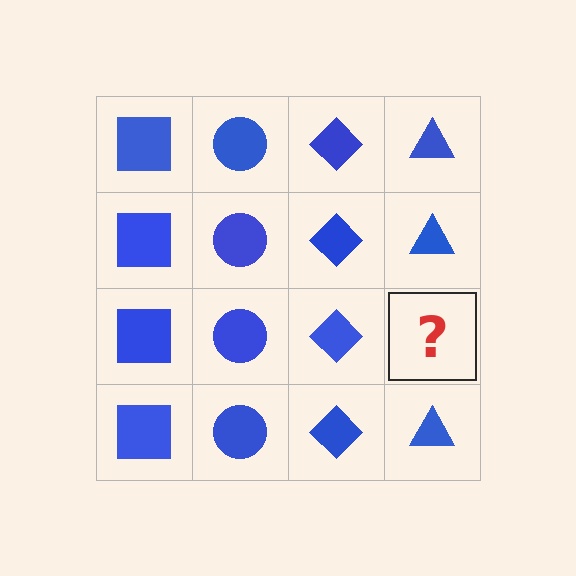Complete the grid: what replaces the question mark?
The question mark should be replaced with a blue triangle.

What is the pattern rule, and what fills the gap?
The rule is that each column has a consistent shape. The gap should be filled with a blue triangle.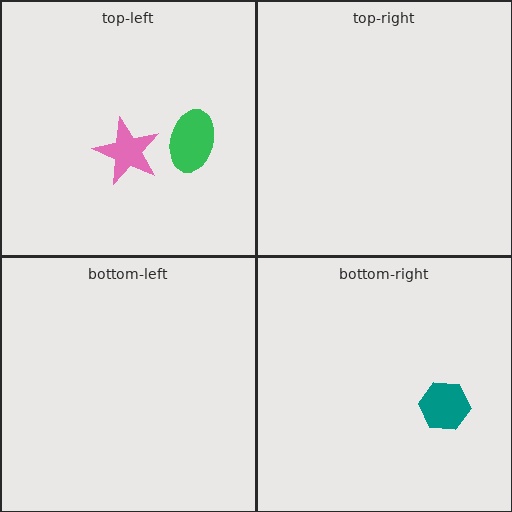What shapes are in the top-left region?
The pink star, the green ellipse.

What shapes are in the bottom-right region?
The teal hexagon.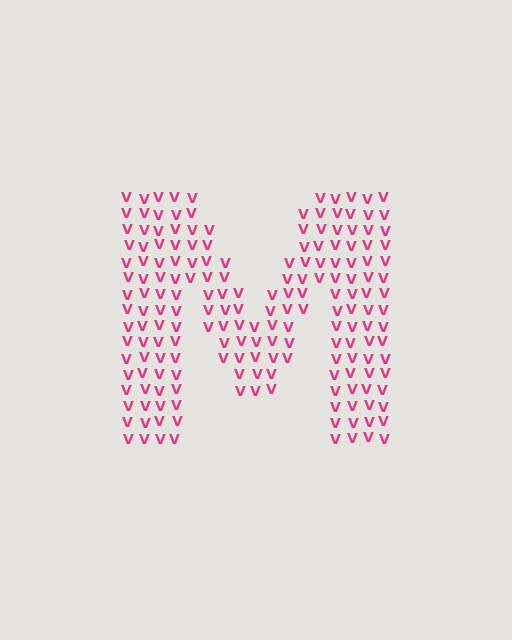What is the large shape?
The large shape is the letter M.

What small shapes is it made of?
It is made of small letter V's.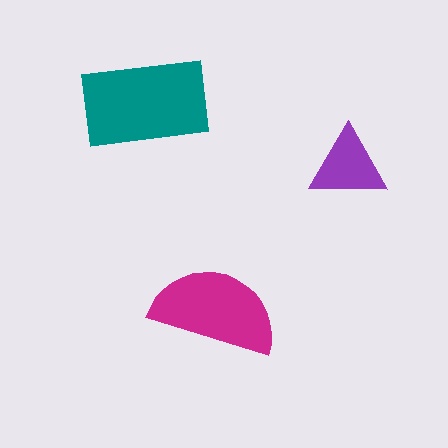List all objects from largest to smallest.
The teal rectangle, the magenta semicircle, the purple triangle.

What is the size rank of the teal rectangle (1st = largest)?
1st.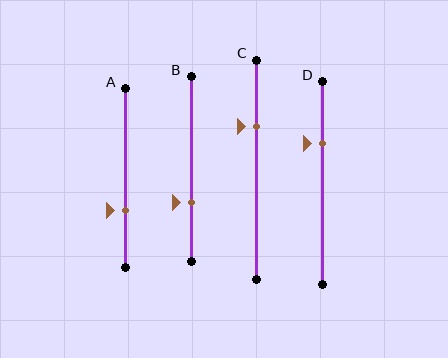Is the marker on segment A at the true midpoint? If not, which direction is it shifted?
No, the marker on segment A is shifted downward by about 18% of the segment length.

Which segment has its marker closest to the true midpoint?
Segment A has its marker closest to the true midpoint.